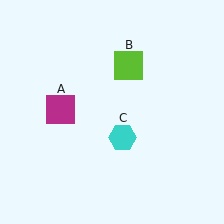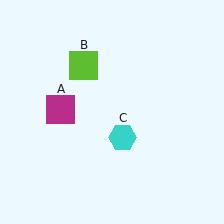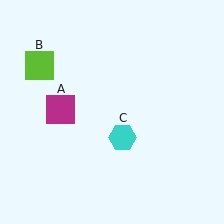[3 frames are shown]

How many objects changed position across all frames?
1 object changed position: lime square (object B).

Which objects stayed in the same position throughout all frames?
Magenta square (object A) and cyan hexagon (object C) remained stationary.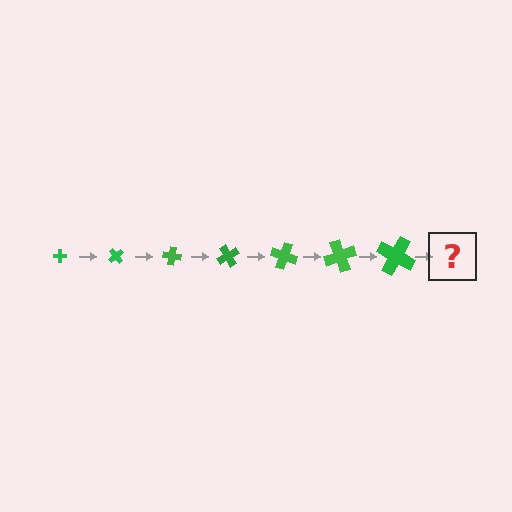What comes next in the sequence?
The next element should be a cross, larger than the previous one and rotated 350 degrees from the start.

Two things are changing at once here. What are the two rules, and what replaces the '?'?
The two rules are that the cross grows larger each step and it rotates 50 degrees each step. The '?' should be a cross, larger than the previous one and rotated 350 degrees from the start.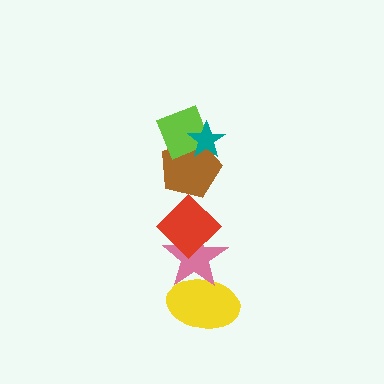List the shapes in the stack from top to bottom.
From top to bottom: the teal star, the lime diamond, the brown pentagon, the red diamond, the pink star, the yellow ellipse.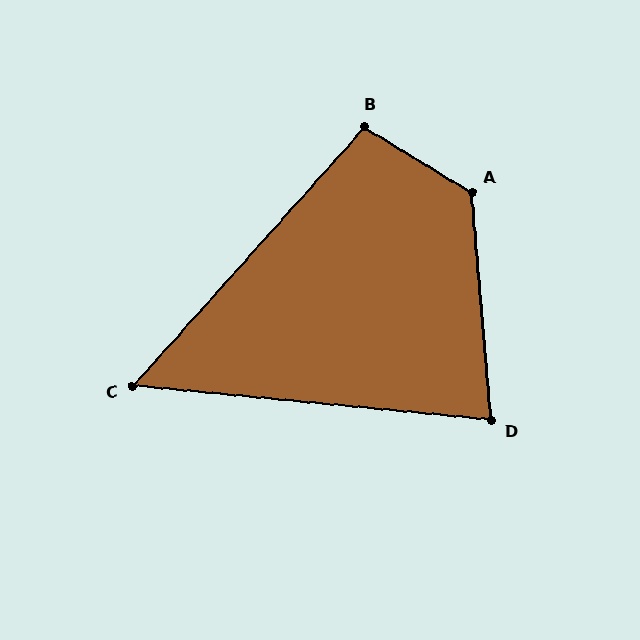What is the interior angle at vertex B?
Approximately 100 degrees (obtuse).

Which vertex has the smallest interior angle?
C, at approximately 54 degrees.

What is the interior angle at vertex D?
Approximately 80 degrees (acute).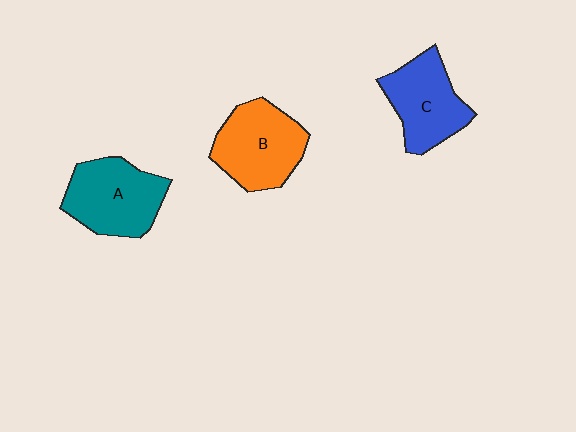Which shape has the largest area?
Shape B (orange).